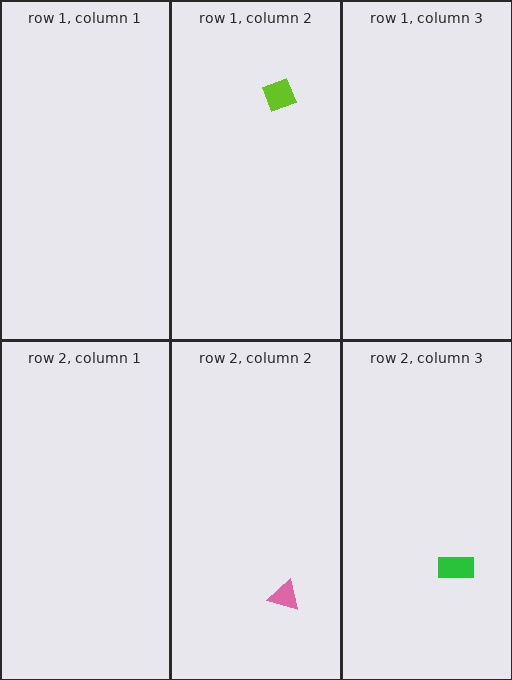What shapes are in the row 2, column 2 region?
The pink triangle.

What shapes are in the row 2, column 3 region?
The green rectangle.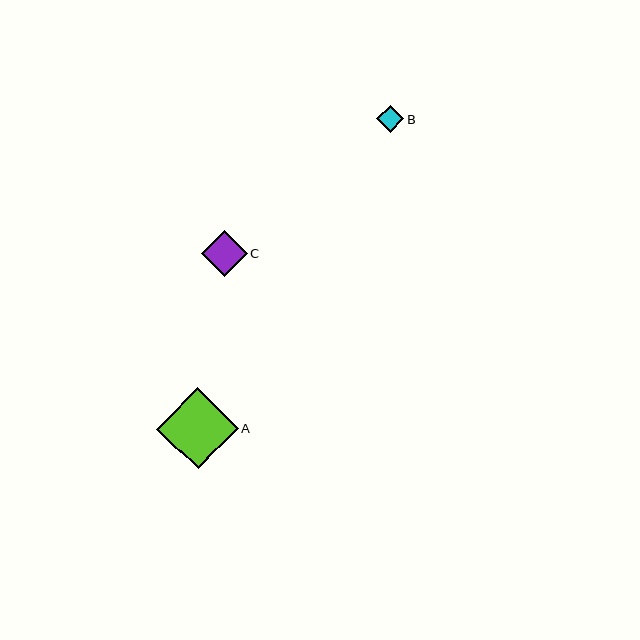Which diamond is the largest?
Diamond A is the largest with a size of approximately 82 pixels.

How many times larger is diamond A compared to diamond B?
Diamond A is approximately 3.0 times the size of diamond B.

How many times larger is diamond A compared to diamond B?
Diamond A is approximately 3.0 times the size of diamond B.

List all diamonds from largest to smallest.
From largest to smallest: A, C, B.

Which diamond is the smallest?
Diamond B is the smallest with a size of approximately 27 pixels.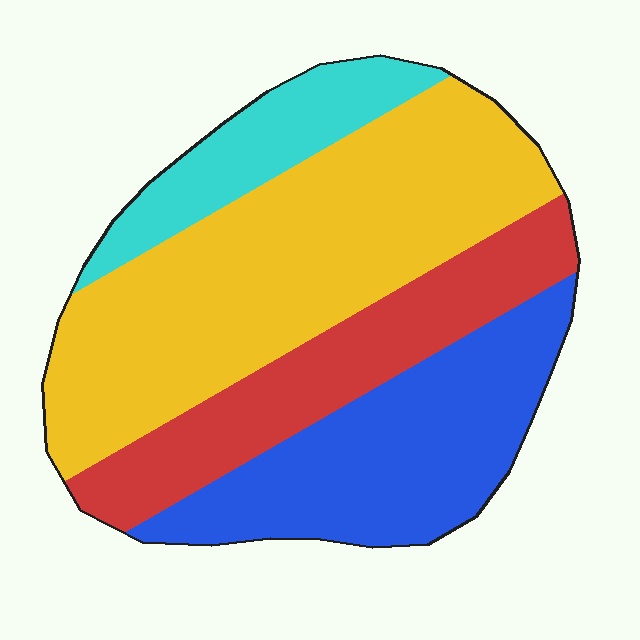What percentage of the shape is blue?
Blue takes up about one quarter (1/4) of the shape.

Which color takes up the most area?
Yellow, at roughly 40%.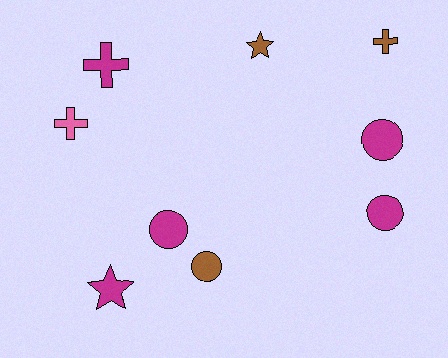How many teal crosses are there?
There are no teal crosses.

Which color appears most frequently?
Magenta, with 5 objects.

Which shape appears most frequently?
Circle, with 4 objects.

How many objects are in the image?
There are 9 objects.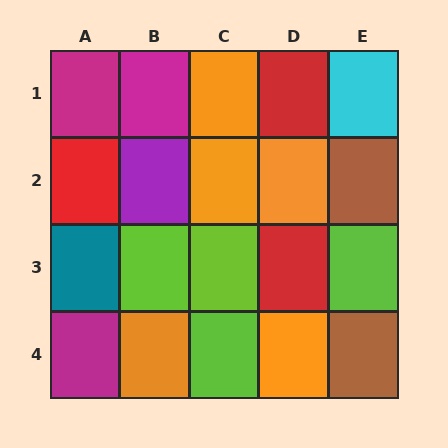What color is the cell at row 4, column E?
Brown.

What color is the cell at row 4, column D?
Orange.